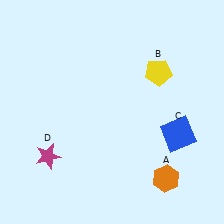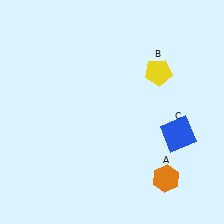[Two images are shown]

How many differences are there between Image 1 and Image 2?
There is 1 difference between the two images.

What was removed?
The magenta star (D) was removed in Image 2.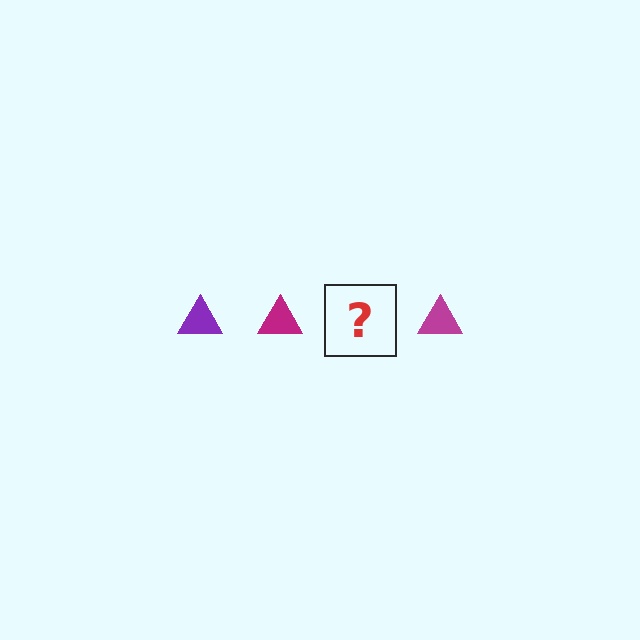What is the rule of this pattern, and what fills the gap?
The rule is that the pattern cycles through purple, magenta triangles. The gap should be filled with a purple triangle.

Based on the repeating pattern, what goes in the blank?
The blank should be a purple triangle.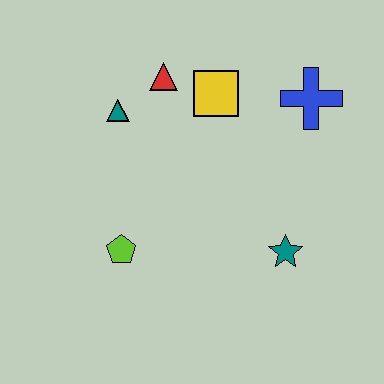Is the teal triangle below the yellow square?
Yes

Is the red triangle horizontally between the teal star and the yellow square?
No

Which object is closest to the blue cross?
The yellow square is closest to the blue cross.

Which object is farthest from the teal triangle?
The teal star is farthest from the teal triangle.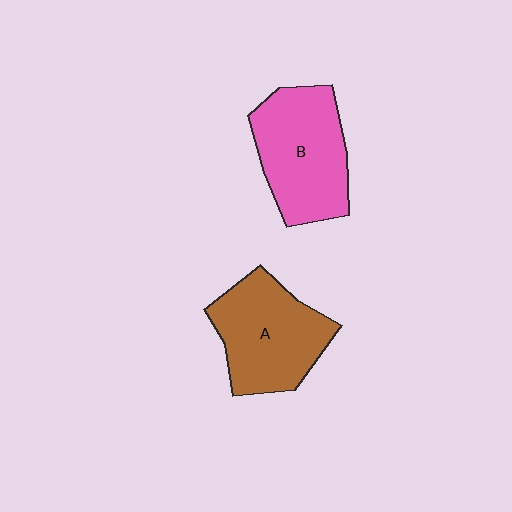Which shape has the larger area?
Shape B (pink).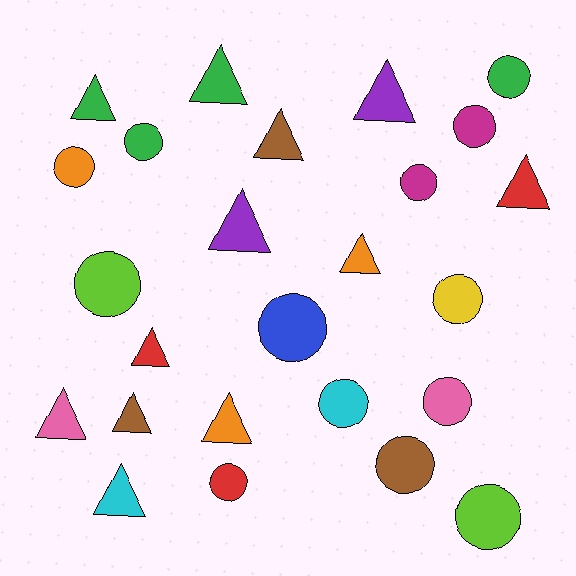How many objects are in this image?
There are 25 objects.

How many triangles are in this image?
There are 12 triangles.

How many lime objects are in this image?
There are 2 lime objects.